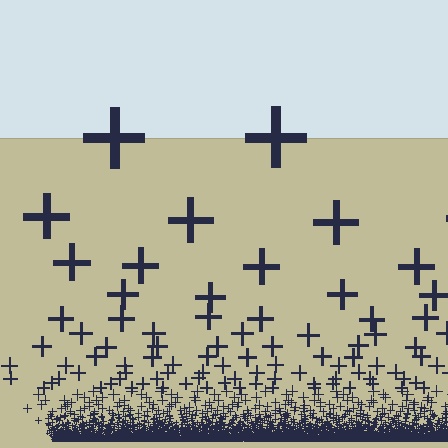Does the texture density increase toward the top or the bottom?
Density increases toward the bottom.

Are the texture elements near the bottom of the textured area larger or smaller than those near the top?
Smaller. The gradient is inverted — elements near the bottom are smaller and denser.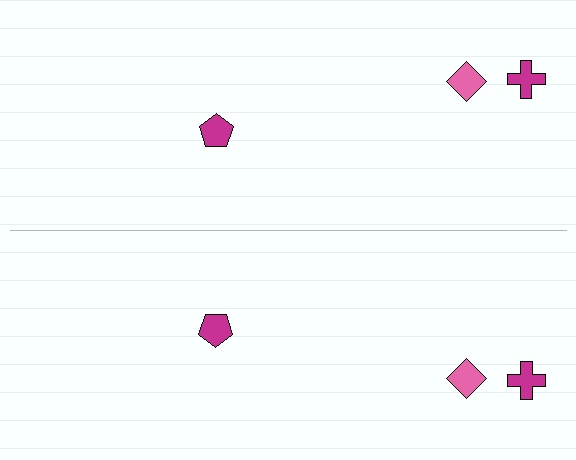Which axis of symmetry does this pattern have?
The pattern has a horizontal axis of symmetry running through the center of the image.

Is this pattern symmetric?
Yes, this pattern has bilateral (reflection) symmetry.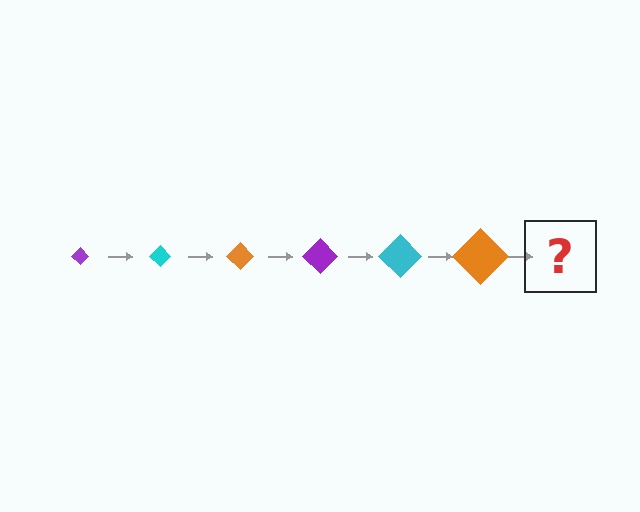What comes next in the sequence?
The next element should be a purple diamond, larger than the previous one.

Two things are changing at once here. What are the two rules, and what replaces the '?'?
The two rules are that the diamond grows larger each step and the color cycles through purple, cyan, and orange. The '?' should be a purple diamond, larger than the previous one.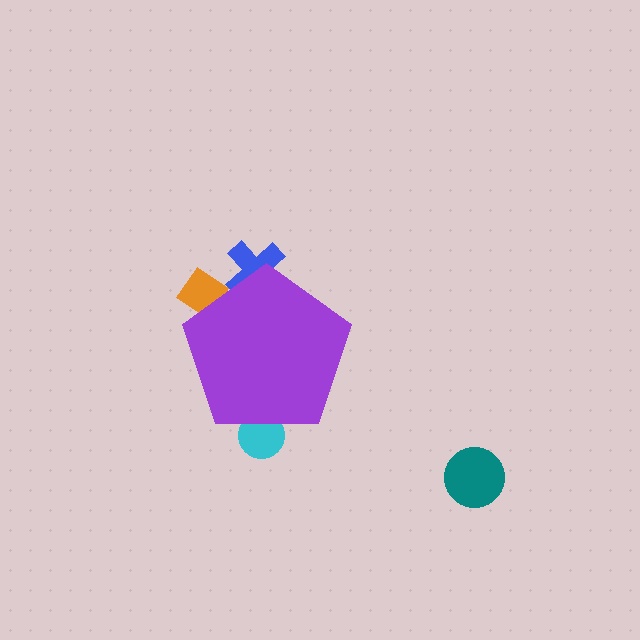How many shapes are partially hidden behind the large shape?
3 shapes are partially hidden.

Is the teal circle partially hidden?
No, the teal circle is fully visible.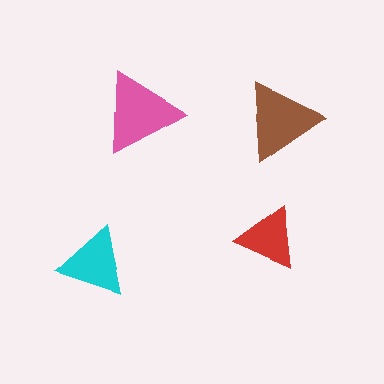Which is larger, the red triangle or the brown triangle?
The brown one.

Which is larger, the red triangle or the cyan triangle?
The cyan one.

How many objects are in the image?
There are 4 objects in the image.